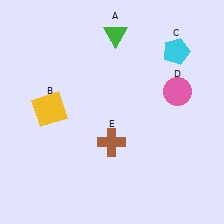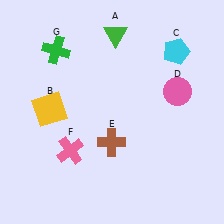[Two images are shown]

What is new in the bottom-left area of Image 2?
A pink cross (F) was added in the bottom-left area of Image 2.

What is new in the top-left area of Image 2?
A green cross (G) was added in the top-left area of Image 2.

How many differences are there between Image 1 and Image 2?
There are 2 differences between the two images.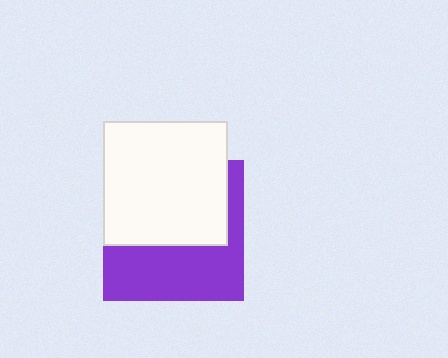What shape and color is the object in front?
The object in front is a white square.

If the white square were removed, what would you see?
You would see the complete purple square.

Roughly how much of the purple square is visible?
About half of it is visible (roughly 46%).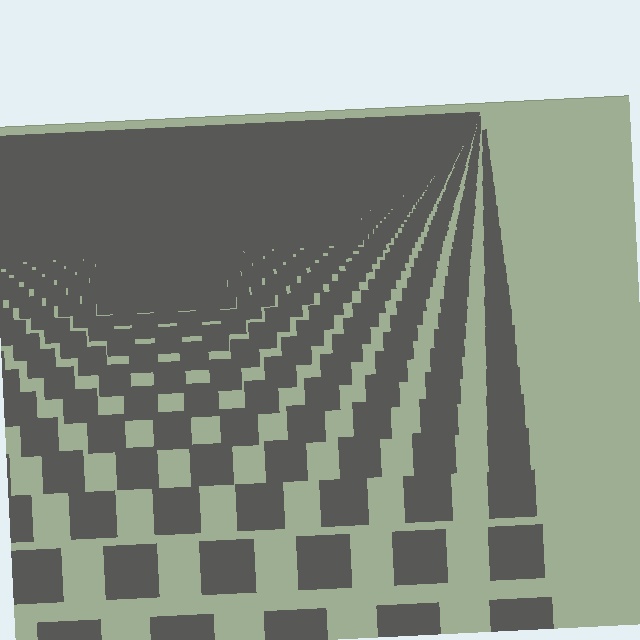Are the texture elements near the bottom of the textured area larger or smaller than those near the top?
Larger. Near the bottom, elements are closer to the viewer and appear at a bigger on-screen size.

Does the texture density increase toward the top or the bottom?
Density increases toward the top.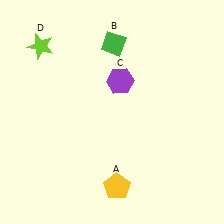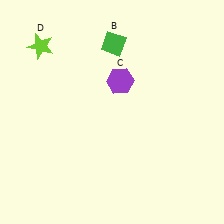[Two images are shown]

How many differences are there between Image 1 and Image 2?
There is 1 difference between the two images.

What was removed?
The yellow pentagon (A) was removed in Image 2.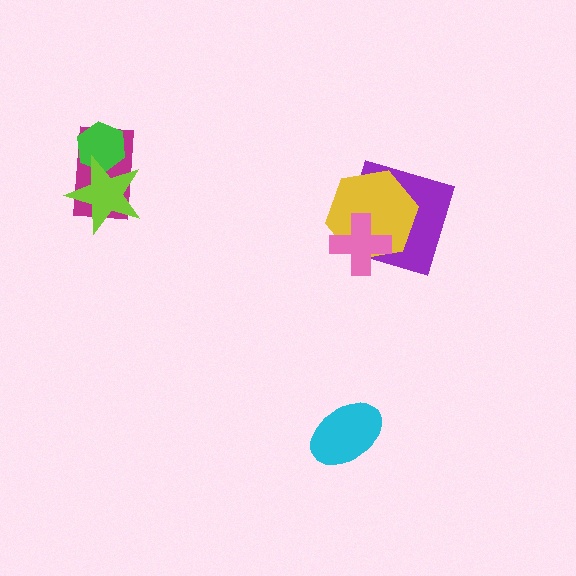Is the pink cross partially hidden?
No, no other shape covers it.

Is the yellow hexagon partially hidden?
Yes, it is partially covered by another shape.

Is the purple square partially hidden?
Yes, it is partially covered by another shape.